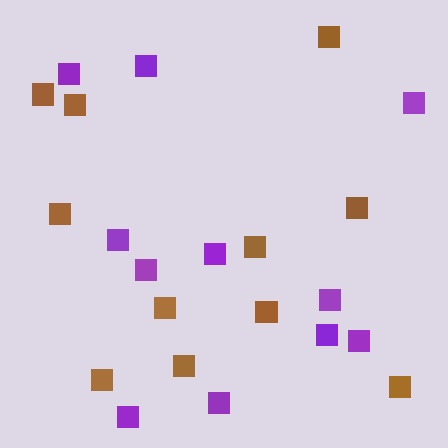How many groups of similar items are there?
There are 2 groups: one group of brown squares (11) and one group of purple squares (11).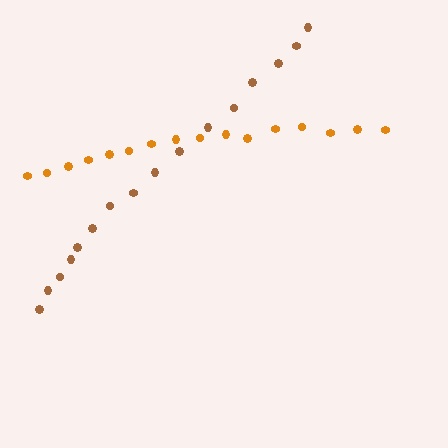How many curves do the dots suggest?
There are 2 distinct paths.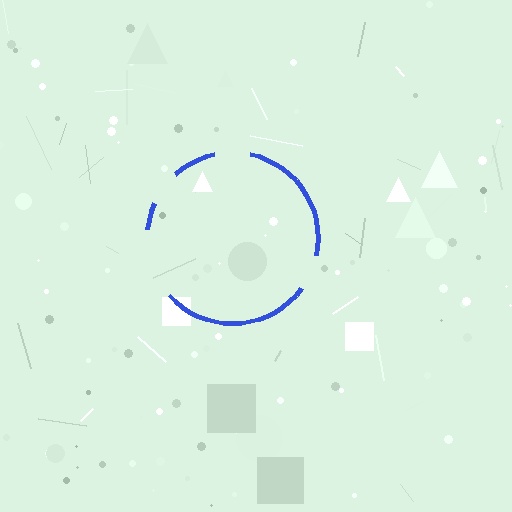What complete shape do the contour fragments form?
The contour fragments form a circle.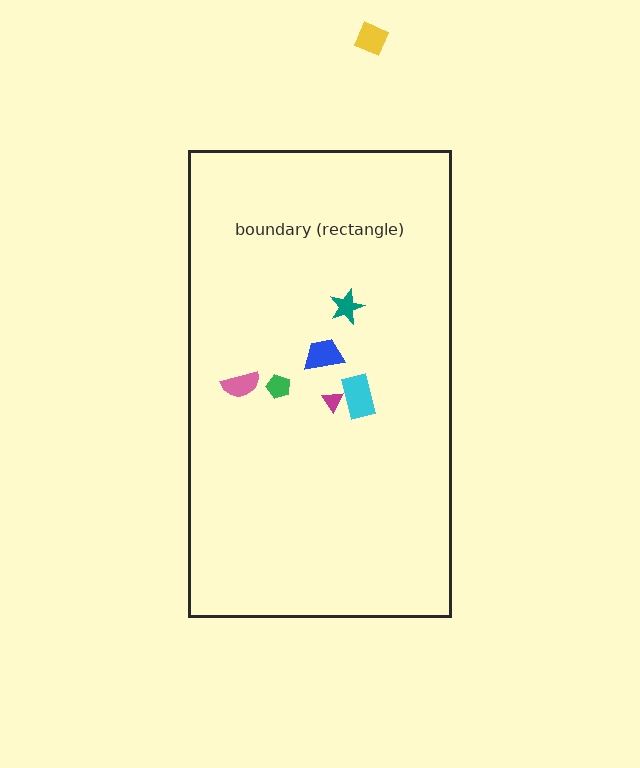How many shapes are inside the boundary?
6 inside, 1 outside.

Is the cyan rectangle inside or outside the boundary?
Inside.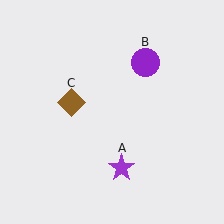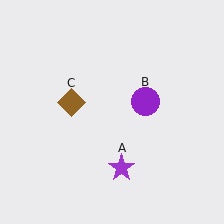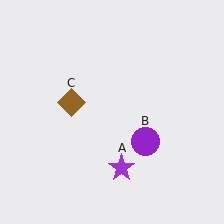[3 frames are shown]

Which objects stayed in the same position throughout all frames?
Purple star (object A) and brown diamond (object C) remained stationary.